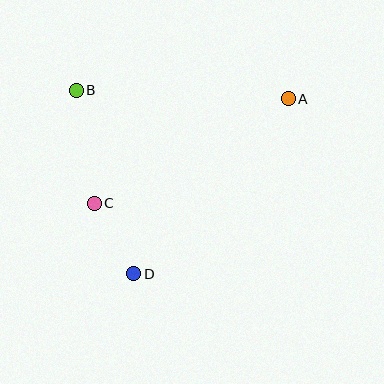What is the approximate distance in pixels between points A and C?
The distance between A and C is approximately 220 pixels.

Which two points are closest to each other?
Points C and D are closest to each other.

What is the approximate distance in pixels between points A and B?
The distance between A and B is approximately 212 pixels.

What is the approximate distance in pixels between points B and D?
The distance between B and D is approximately 192 pixels.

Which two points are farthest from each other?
Points A and D are farthest from each other.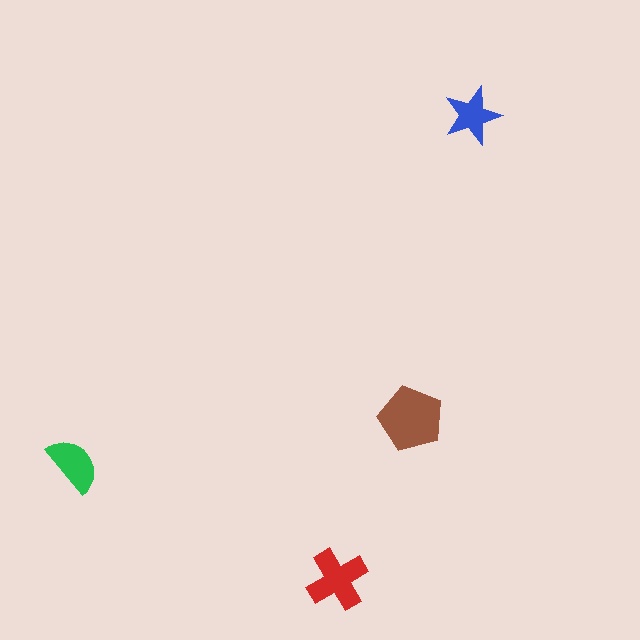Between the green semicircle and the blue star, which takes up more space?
The green semicircle.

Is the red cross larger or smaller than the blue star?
Larger.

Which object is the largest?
The brown pentagon.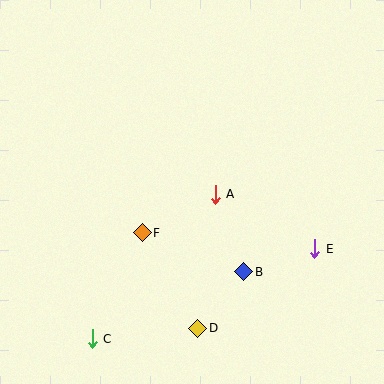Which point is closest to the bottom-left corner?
Point C is closest to the bottom-left corner.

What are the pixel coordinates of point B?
Point B is at (244, 272).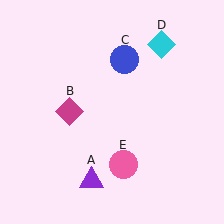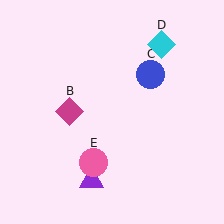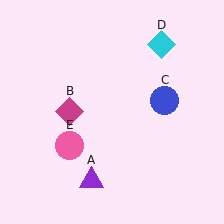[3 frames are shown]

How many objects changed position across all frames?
2 objects changed position: blue circle (object C), pink circle (object E).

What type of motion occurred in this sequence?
The blue circle (object C), pink circle (object E) rotated clockwise around the center of the scene.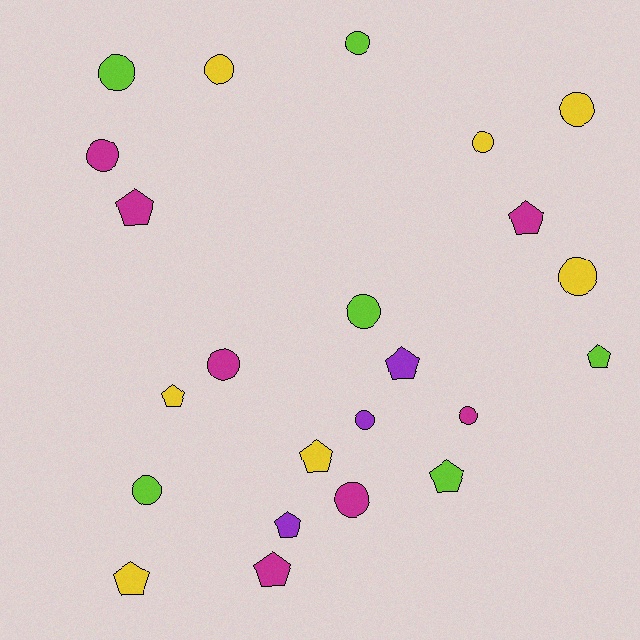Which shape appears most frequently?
Circle, with 13 objects.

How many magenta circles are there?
There are 4 magenta circles.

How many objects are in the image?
There are 23 objects.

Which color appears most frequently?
Magenta, with 7 objects.